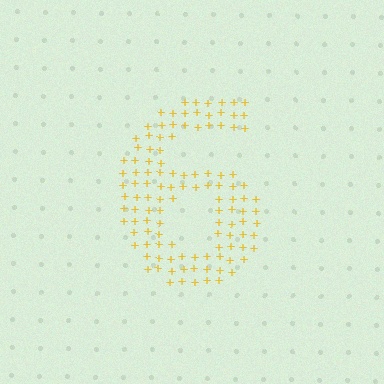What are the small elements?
The small elements are plus signs.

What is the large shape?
The large shape is the digit 6.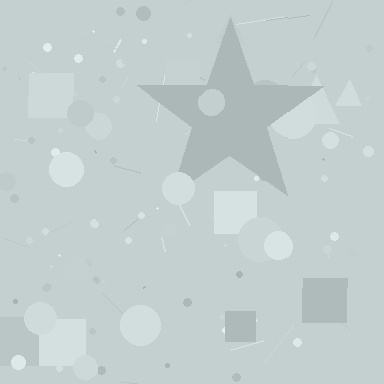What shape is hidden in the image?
A star is hidden in the image.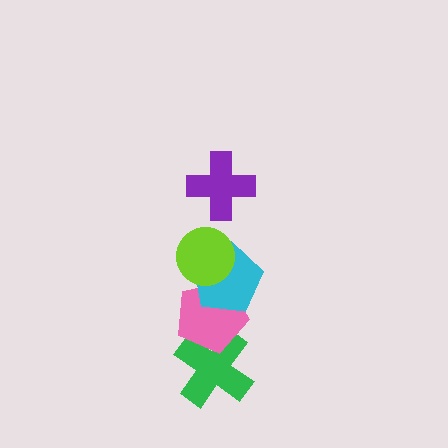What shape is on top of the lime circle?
The purple cross is on top of the lime circle.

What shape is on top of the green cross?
The pink pentagon is on top of the green cross.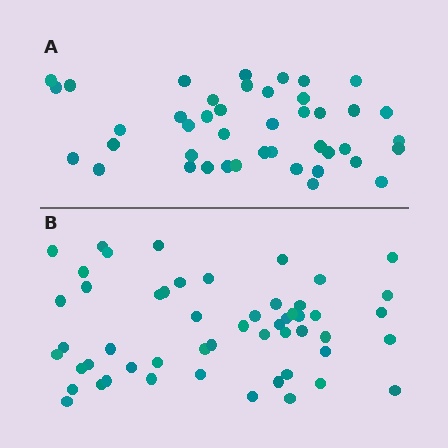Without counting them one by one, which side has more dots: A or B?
Region B (the bottom region) has more dots.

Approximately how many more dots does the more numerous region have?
Region B has roughly 10 or so more dots than region A.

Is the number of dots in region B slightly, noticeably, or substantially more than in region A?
Region B has only slightly more — the two regions are fairly close. The ratio is roughly 1.2 to 1.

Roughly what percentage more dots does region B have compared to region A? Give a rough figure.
About 25% more.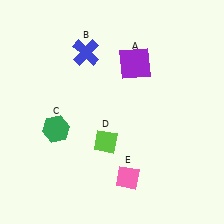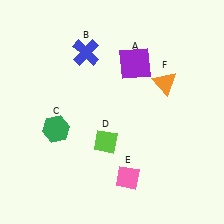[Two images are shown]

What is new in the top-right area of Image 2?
An orange triangle (F) was added in the top-right area of Image 2.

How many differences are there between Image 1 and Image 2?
There is 1 difference between the two images.